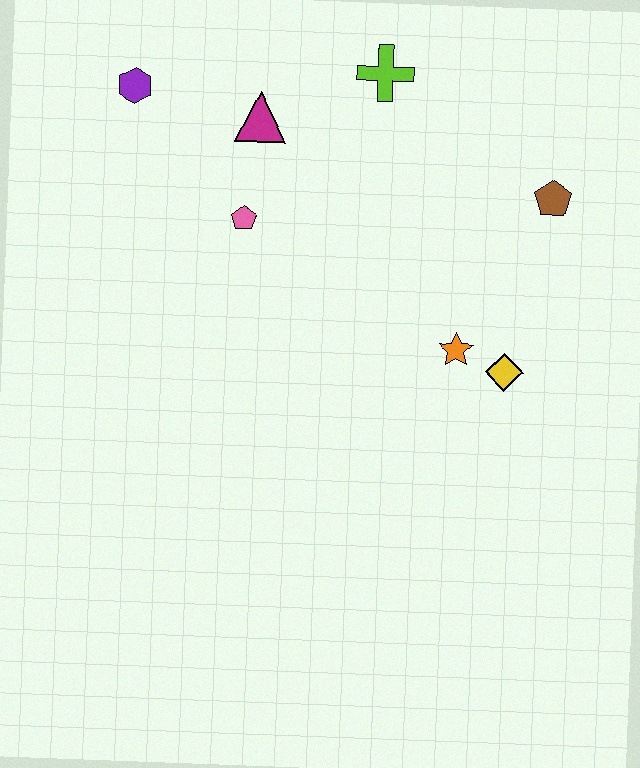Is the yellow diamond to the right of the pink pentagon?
Yes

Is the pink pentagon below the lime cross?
Yes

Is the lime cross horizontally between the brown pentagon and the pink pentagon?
Yes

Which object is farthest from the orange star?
The purple hexagon is farthest from the orange star.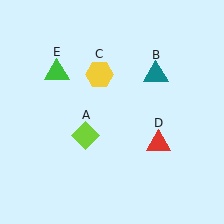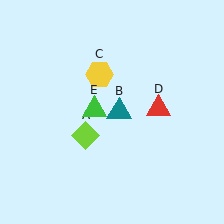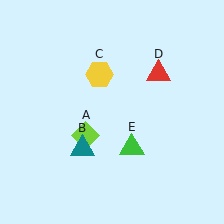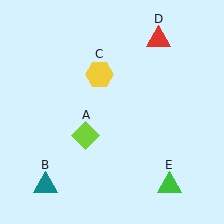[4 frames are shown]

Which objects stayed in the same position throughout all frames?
Lime diamond (object A) and yellow hexagon (object C) remained stationary.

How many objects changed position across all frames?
3 objects changed position: teal triangle (object B), red triangle (object D), green triangle (object E).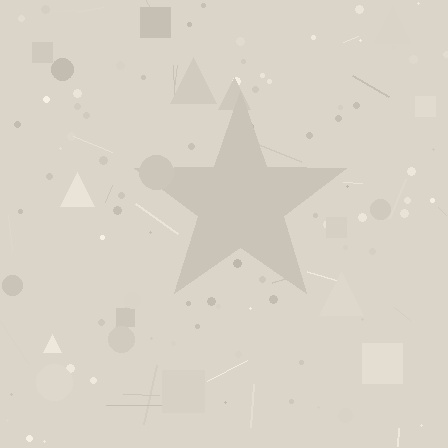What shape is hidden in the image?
A star is hidden in the image.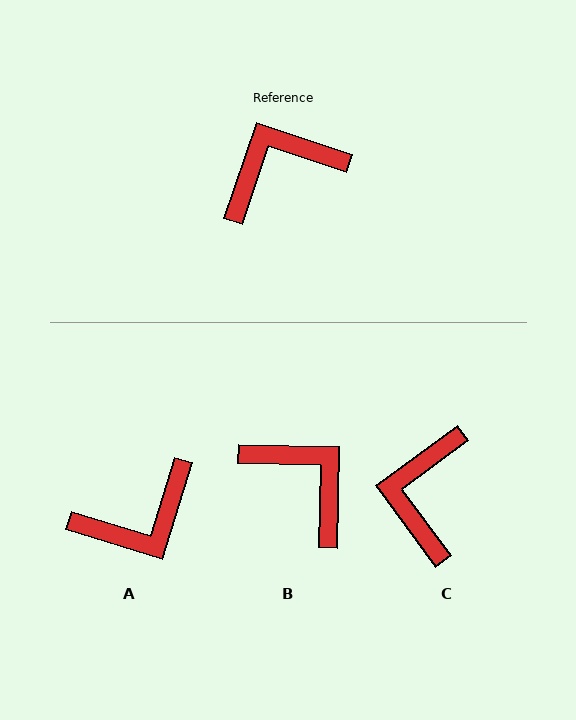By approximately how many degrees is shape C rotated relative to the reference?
Approximately 55 degrees counter-clockwise.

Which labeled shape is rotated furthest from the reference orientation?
A, about 179 degrees away.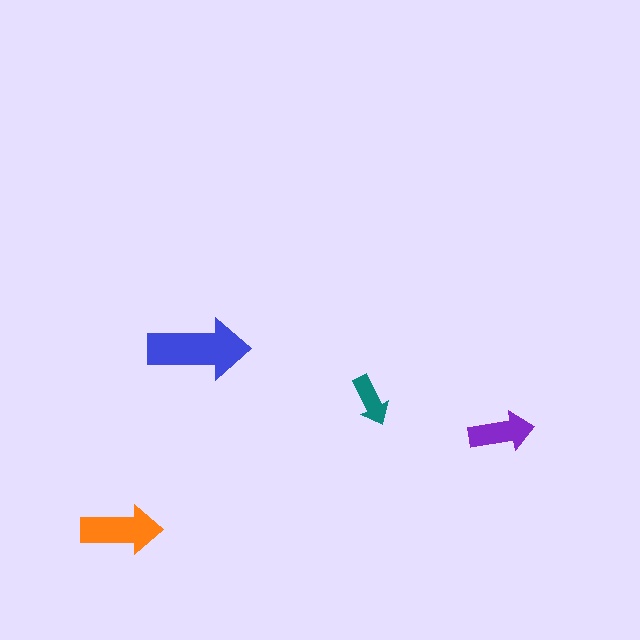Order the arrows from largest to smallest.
the blue one, the orange one, the purple one, the teal one.